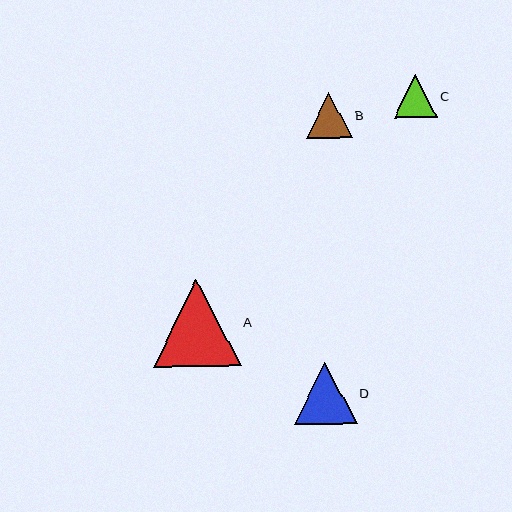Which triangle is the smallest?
Triangle C is the smallest with a size of approximately 43 pixels.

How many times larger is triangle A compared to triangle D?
Triangle A is approximately 1.4 times the size of triangle D.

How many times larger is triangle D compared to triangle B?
Triangle D is approximately 1.4 times the size of triangle B.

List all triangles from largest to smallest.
From largest to smallest: A, D, B, C.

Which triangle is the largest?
Triangle A is the largest with a size of approximately 88 pixels.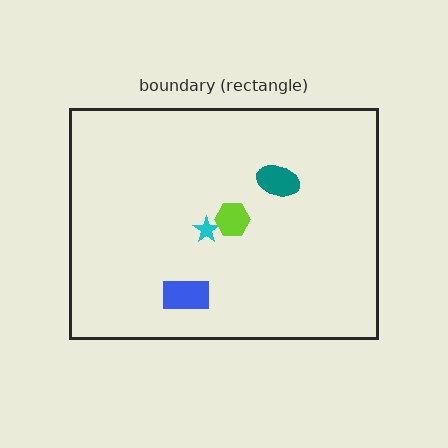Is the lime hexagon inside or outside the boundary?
Inside.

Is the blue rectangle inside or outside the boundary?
Inside.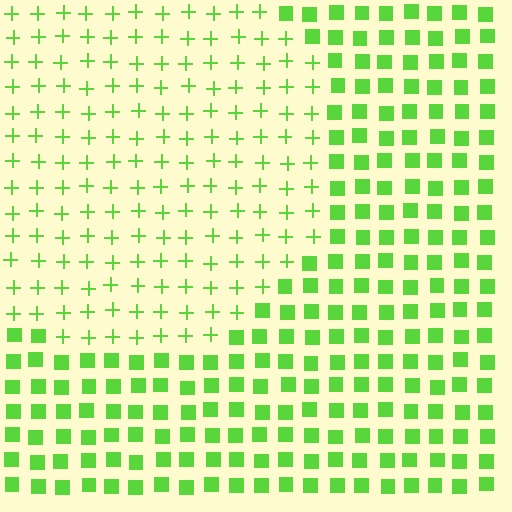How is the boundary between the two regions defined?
The boundary is defined by a change in element shape: plus signs inside vs. squares outside. All elements share the same color and spacing.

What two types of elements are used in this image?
The image uses plus signs inside the circle region and squares outside it.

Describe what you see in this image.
The image is filled with small lime elements arranged in a uniform grid. A circle-shaped region contains plus signs, while the surrounding area contains squares. The boundary is defined purely by the change in element shape.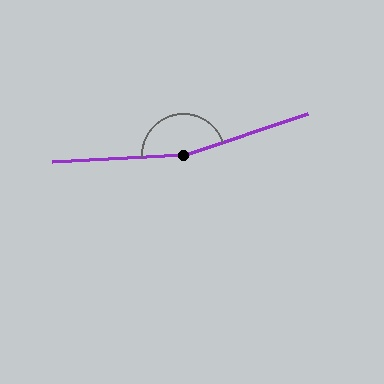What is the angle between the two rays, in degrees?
Approximately 165 degrees.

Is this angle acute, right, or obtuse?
It is obtuse.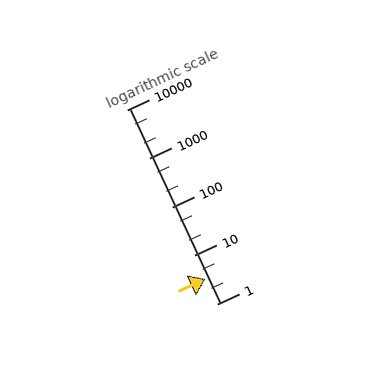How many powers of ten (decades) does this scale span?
The scale spans 4 decades, from 1 to 10000.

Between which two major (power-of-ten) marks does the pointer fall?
The pointer is between 1 and 10.